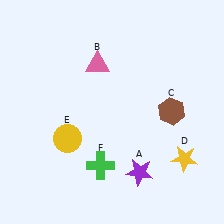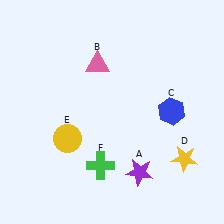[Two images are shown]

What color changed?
The hexagon (C) changed from brown in Image 1 to blue in Image 2.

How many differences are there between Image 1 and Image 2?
There is 1 difference between the two images.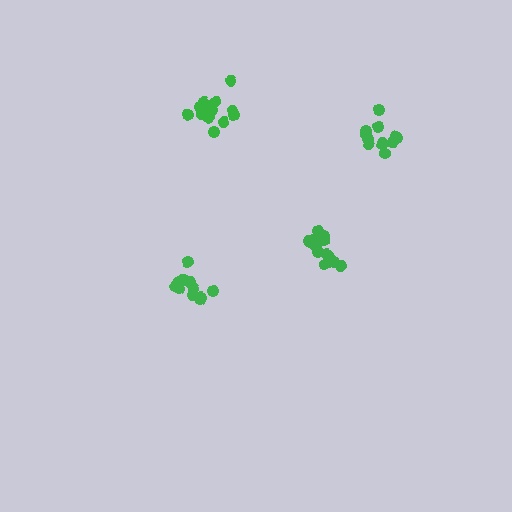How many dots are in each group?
Group 1: 12 dots, Group 2: 13 dots, Group 3: 15 dots, Group 4: 12 dots (52 total).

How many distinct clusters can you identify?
There are 4 distinct clusters.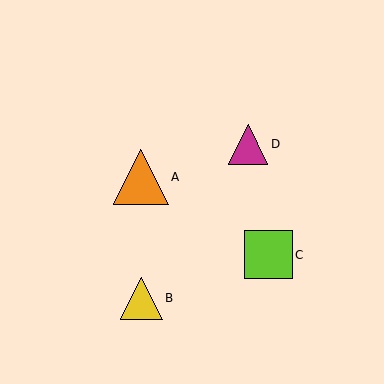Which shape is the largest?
The orange triangle (labeled A) is the largest.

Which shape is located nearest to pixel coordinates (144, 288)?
The yellow triangle (labeled B) at (142, 298) is nearest to that location.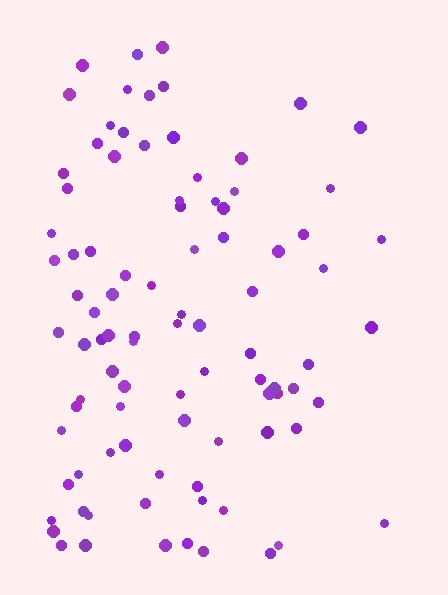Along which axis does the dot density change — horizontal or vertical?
Horizontal.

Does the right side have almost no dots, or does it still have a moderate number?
Still a moderate number, just noticeably fewer than the left.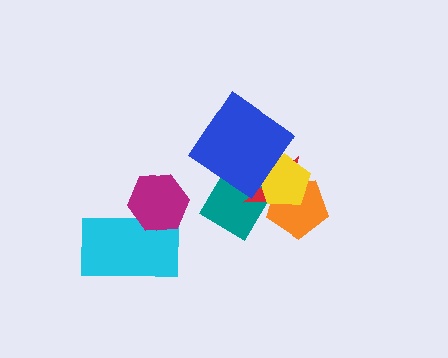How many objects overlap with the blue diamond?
3 objects overlap with the blue diamond.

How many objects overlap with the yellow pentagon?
4 objects overlap with the yellow pentagon.